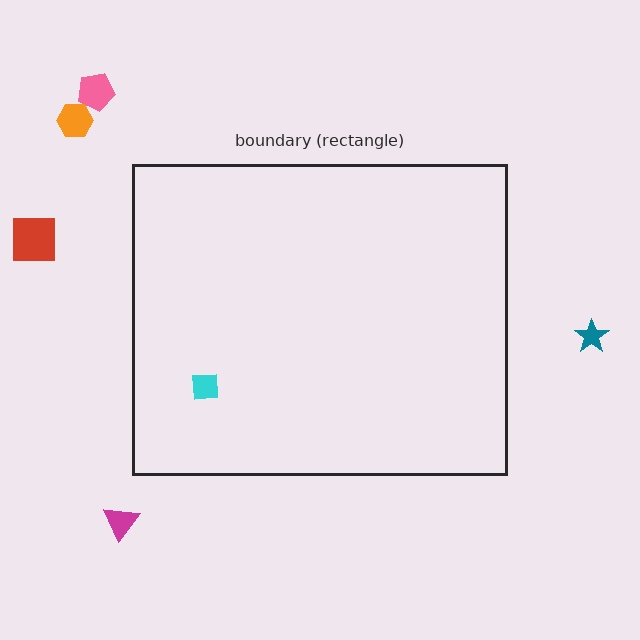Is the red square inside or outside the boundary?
Outside.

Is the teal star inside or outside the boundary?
Outside.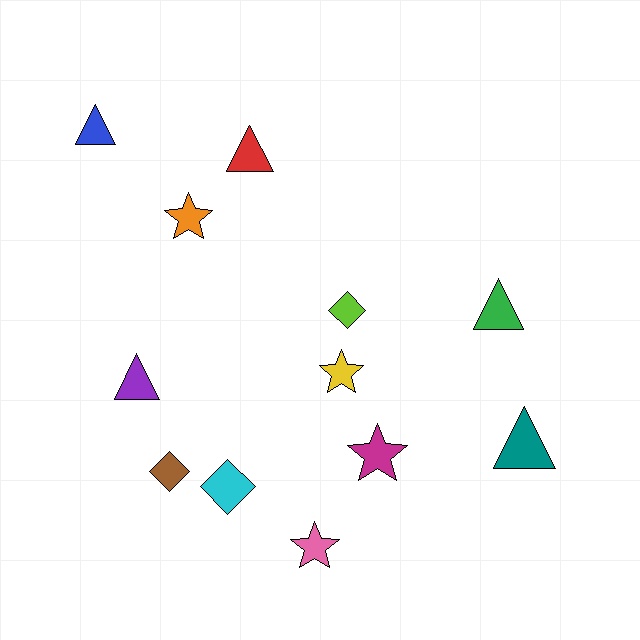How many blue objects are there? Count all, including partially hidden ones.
There is 1 blue object.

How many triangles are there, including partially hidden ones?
There are 5 triangles.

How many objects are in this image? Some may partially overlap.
There are 12 objects.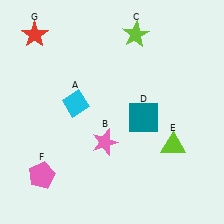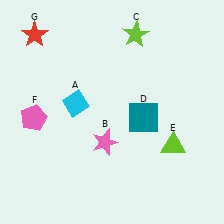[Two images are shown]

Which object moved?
The pink pentagon (F) moved up.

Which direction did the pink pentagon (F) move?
The pink pentagon (F) moved up.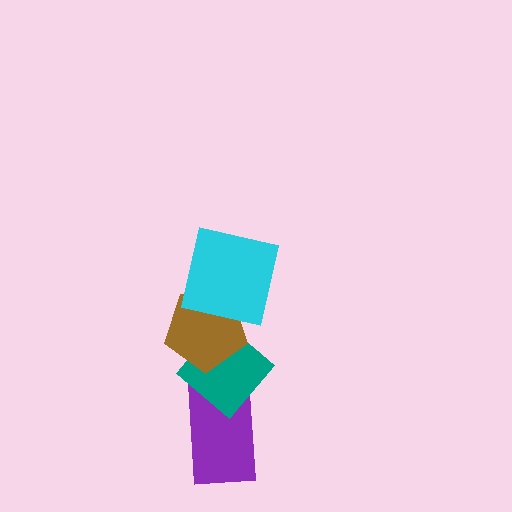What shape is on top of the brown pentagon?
The cyan square is on top of the brown pentagon.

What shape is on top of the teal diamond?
The brown pentagon is on top of the teal diamond.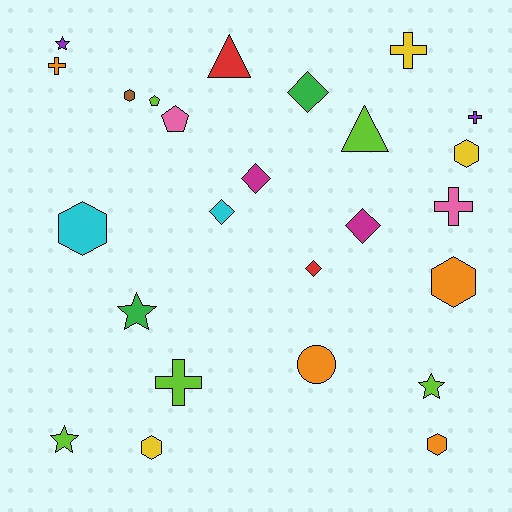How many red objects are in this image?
There are 2 red objects.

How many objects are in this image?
There are 25 objects.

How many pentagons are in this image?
There are 2 pentagons.